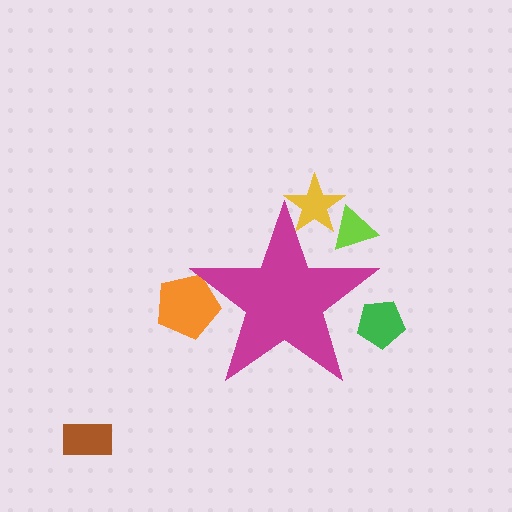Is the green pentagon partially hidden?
Yes, the green pentagon is partially hidden behind the magenta star.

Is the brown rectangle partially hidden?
No, the brown rectangle is fully visible.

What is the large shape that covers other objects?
A magenta star.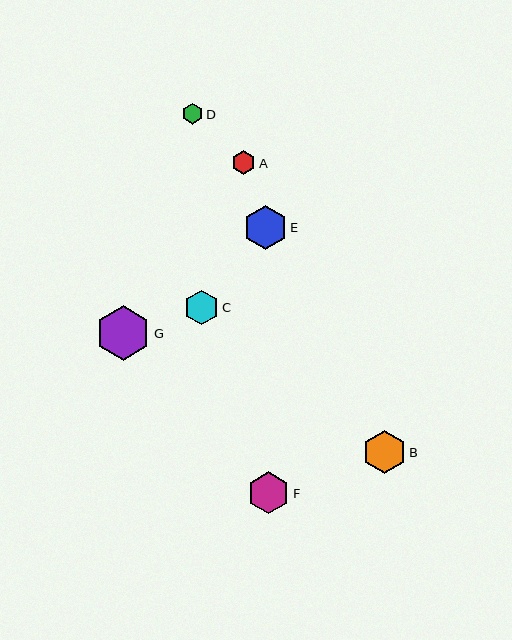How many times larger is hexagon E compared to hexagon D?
Hexagon E is approximately 2.1 times the size of hexagon D.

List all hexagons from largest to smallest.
From largest to smallest: G, E, B, F, C, A, D.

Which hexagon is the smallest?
Hexagon D is the smallest with a size of approximately 21 pixels.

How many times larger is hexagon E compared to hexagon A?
Hexagon E is approximately 1.8 times the size of hexagon A.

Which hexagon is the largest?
Hexagon G is the largest with a size of approximately 55 pixels.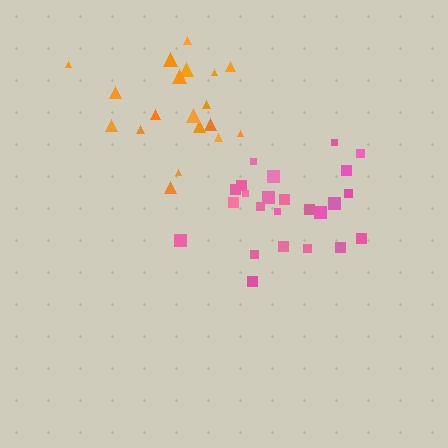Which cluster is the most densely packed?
Pink.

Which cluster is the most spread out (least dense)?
Orange.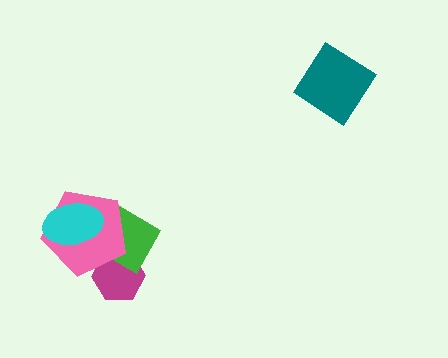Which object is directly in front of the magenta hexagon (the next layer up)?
The green diamond is directly in front of the magenta hexagon.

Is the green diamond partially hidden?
Yes, it is partially covered by another shape.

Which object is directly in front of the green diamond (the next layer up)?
The pink pentagon is directly in front of the green diamond.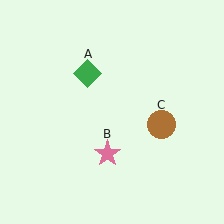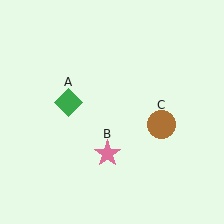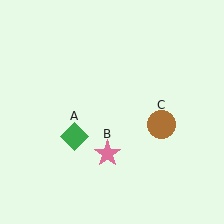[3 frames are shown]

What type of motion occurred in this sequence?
The green diamond (object A) rotated counterclockwise around the center of the scene.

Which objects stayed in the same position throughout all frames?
Pink star (object B) and brown circle (object C) remained stationary.